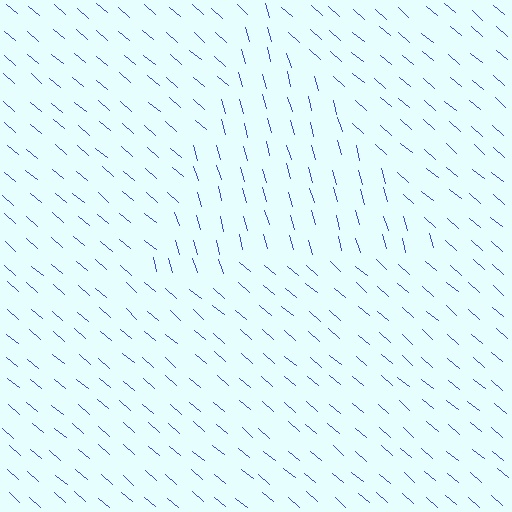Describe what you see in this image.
The image is filled with small blue line segments. A triangle region in the image has lines oriented differently from the surrounding lines, creating a visible texture boundary.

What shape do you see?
I see a triangle.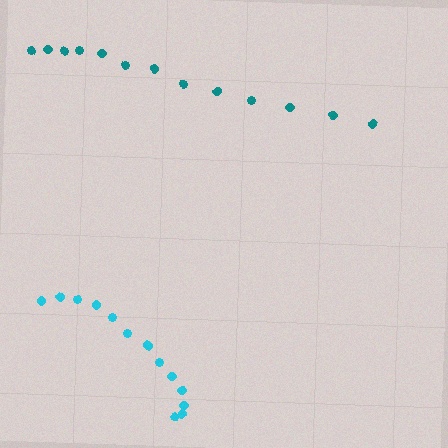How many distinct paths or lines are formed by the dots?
There are 2 distinct paths.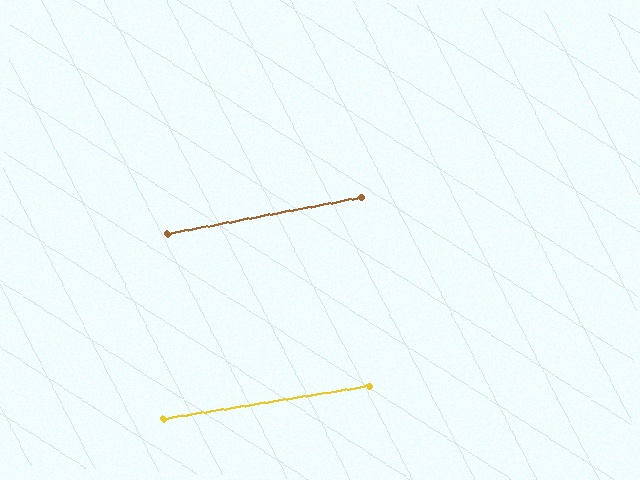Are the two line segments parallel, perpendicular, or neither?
Parallel — their directions differ by only 1.7°.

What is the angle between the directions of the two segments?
Approximately 2 degrees.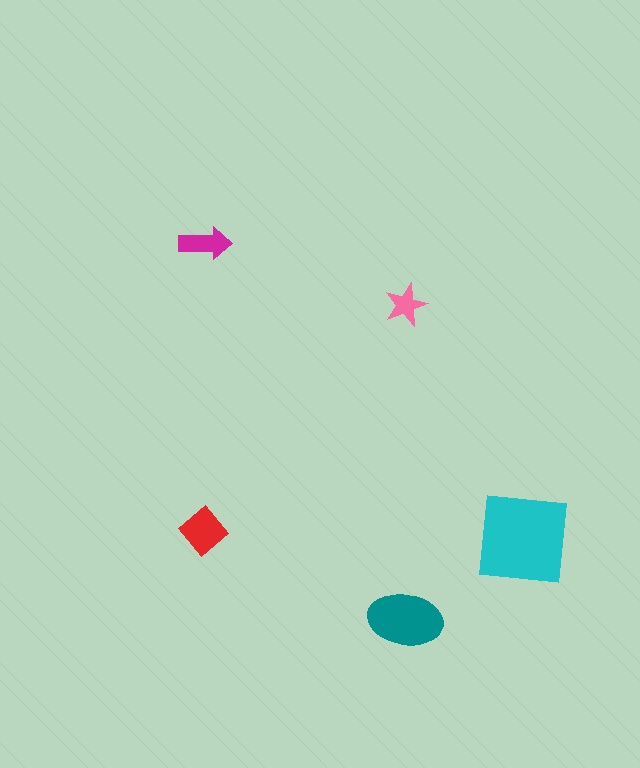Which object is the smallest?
The pink star.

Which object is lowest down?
The teal ellipse is bottommost.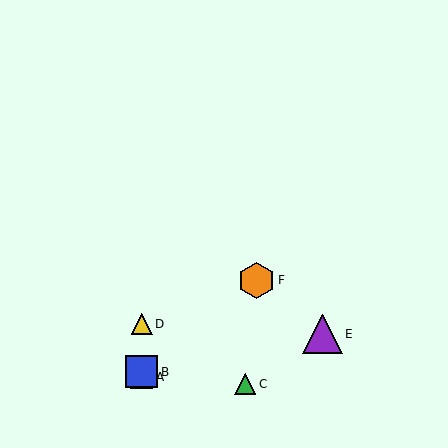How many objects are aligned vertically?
3 objects (A, B, D) are aligned vertically.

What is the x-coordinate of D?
Object D is at x≈142.